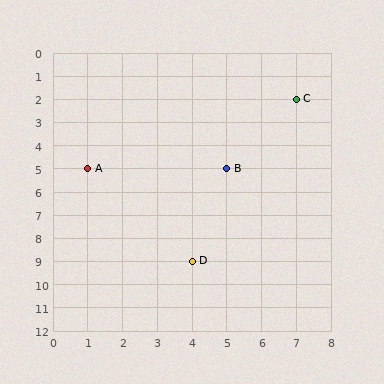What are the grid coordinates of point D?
Point D is at grid coordinates (4, 9).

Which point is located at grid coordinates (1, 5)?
Point A is at (1, 5).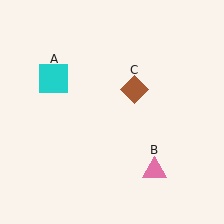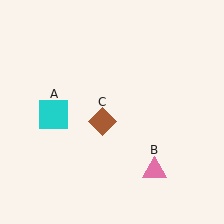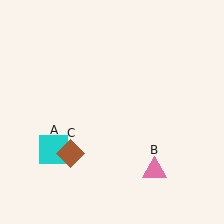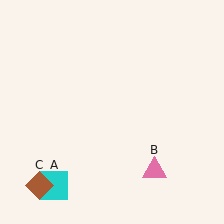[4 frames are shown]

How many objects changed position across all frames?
2 objects changed position: cyan square (object A), brown diamond (object C).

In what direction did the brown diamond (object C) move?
The brown diamond (object C) moved down and to the left.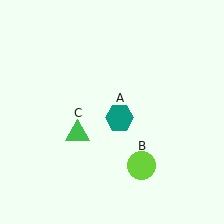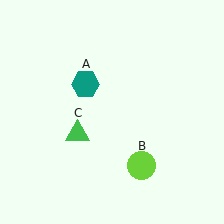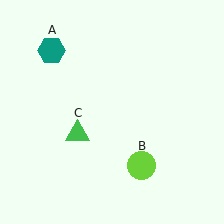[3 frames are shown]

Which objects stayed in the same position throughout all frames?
Lime circle (object B) and green triangle (object C) remained stationary.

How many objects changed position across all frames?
1 object changed position: teal hexagon (object A).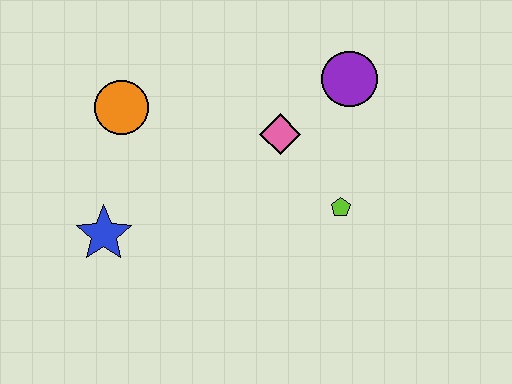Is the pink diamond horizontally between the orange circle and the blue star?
No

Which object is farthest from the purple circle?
The blue star is farthest from the purple circle.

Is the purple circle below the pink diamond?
No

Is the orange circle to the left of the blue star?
No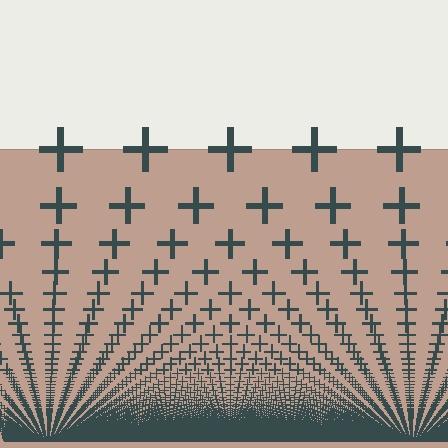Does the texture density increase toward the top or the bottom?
Density increases toward the bottom.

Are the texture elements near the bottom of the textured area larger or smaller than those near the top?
Smaller. The gradient is inverted — elements near the bottom are smaller and denser.